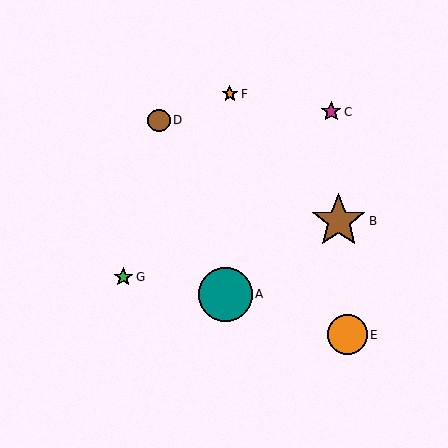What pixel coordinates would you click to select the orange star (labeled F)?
Click at (230, 94) to select the orange star F.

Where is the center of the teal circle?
The center of the teal circle is at (225, 294).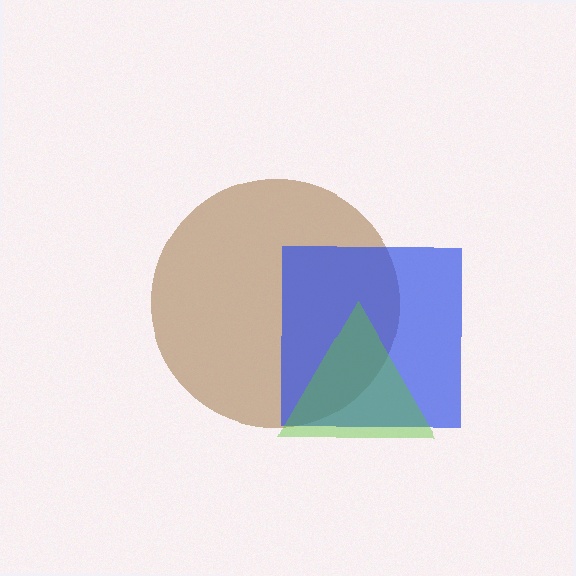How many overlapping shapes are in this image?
There are 3 overlapping shapes in the image.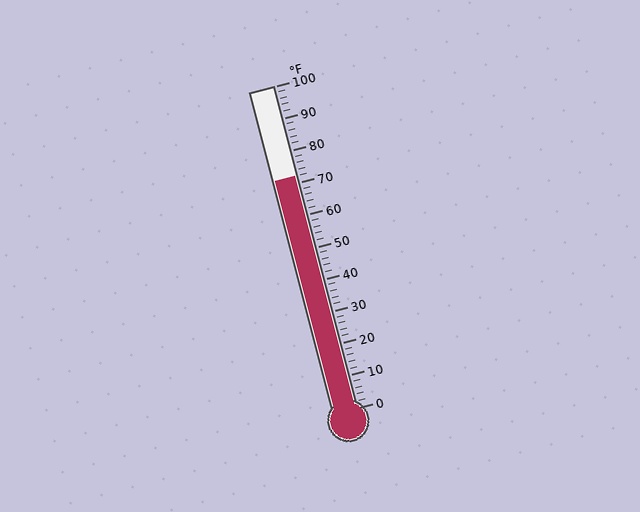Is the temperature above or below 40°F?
The temperature is above 40°F.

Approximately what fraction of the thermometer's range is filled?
The thermometer is filled to approximately 70% of its range.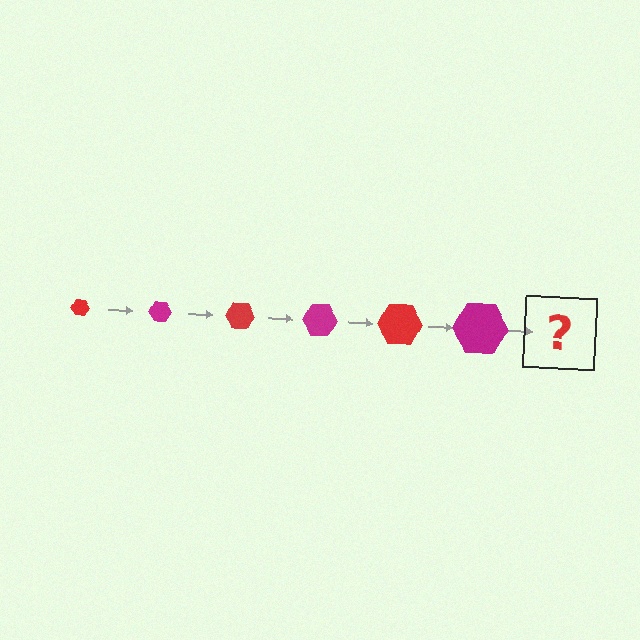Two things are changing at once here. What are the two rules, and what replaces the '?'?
The two rules are that the hexagon grows larger each step and the color cycles through red and magenta. The '?' should be a red hexagon, larger than the previous one.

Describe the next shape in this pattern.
It should be a red hexagon, larger than the previous one.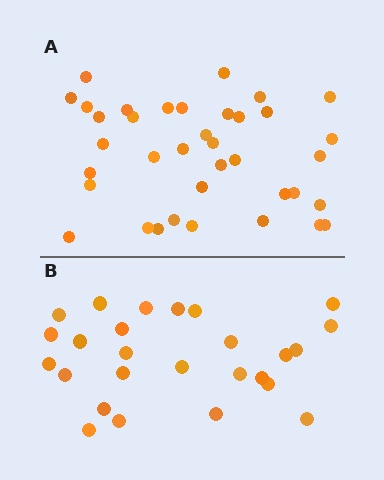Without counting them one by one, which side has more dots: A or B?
Region A (the top region) has more dots.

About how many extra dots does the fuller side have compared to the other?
Region A has roughly 12 or so more dots than region B.